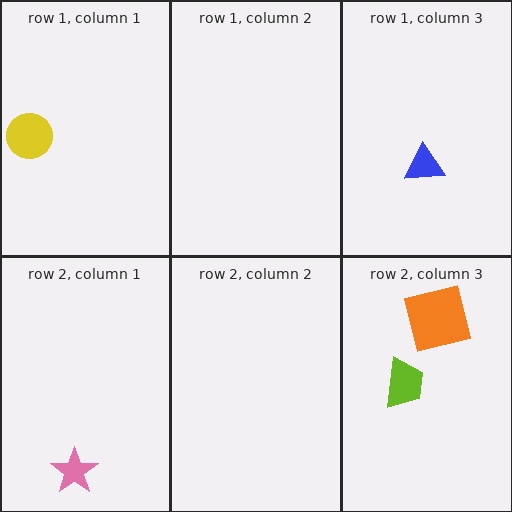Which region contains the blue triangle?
The row 1, column 3 region.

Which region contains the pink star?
The row 2, column 1 region.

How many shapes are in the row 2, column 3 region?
2.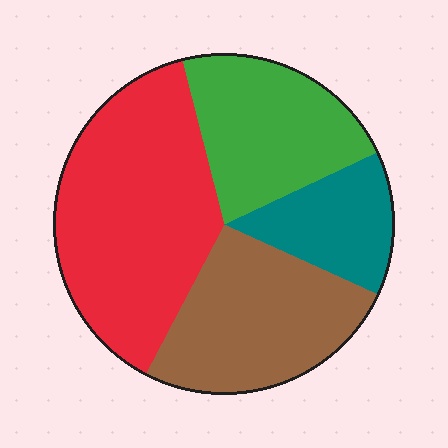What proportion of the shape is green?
Green takes up between a sixth and a third of the shape.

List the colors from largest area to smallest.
From largest to smallest: red, brown, green, teal.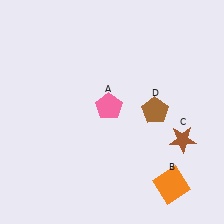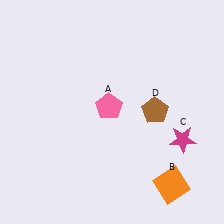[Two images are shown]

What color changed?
The star (C) changed from brown in Image 1 to magenta in Image 2.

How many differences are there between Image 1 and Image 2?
There is 1 difference between the two images.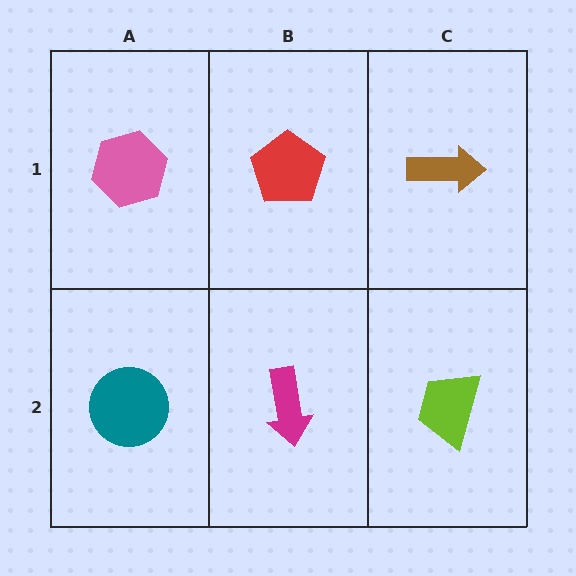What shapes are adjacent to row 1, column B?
A magenta arrow (row 2, column B), a pink hexagon (row 1, column A), a brown arrow (row 1, column C).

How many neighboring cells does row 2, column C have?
2.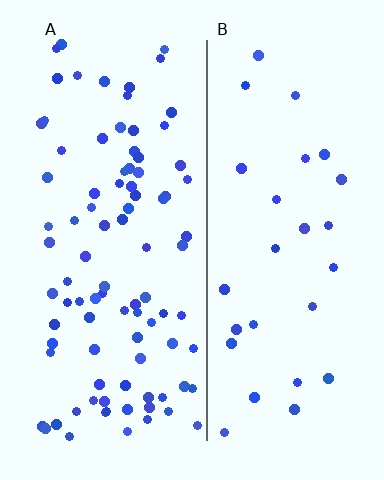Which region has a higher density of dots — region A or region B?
A (the left).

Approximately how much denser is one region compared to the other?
Approximately 3.2× — region A over region B.